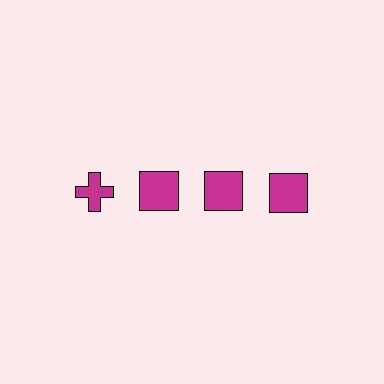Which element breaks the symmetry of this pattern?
The magenta cross in the top row, leftmost column breaks the symmetry. All other shapes are magenta squares.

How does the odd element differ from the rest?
It has a different shape: cross instead of square.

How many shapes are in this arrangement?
There are 4 shapes arranged in a grid pattern.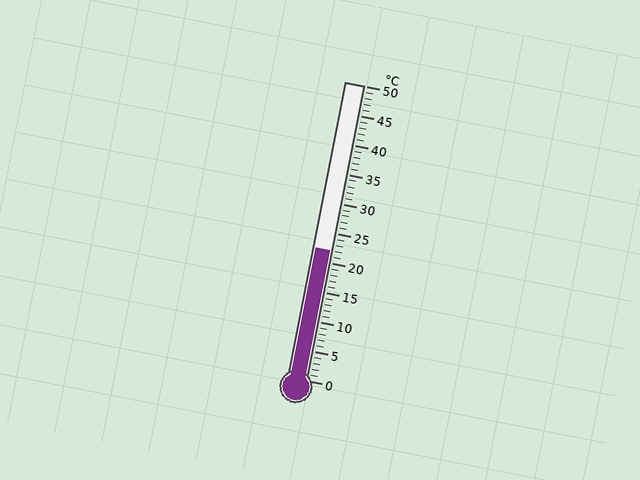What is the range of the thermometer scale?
The thermometer scale ranges from 0°C to 50°C.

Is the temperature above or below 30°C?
The temperature is below 30°C.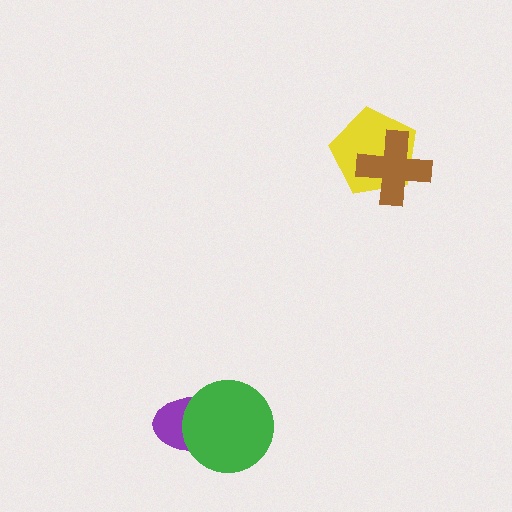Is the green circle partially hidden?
No, no other shape covers it.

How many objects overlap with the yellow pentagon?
1 object overlaps with the yellow pentagon.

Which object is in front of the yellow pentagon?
The brown cross is in front of the yellow pentagon.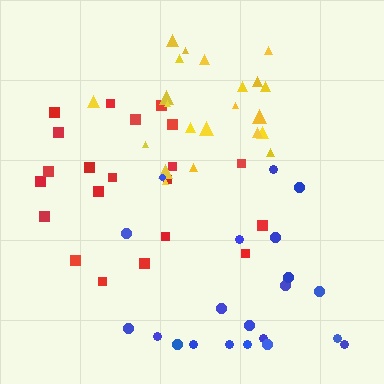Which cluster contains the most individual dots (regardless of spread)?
Red (22).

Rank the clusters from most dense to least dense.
yellow, red, blue.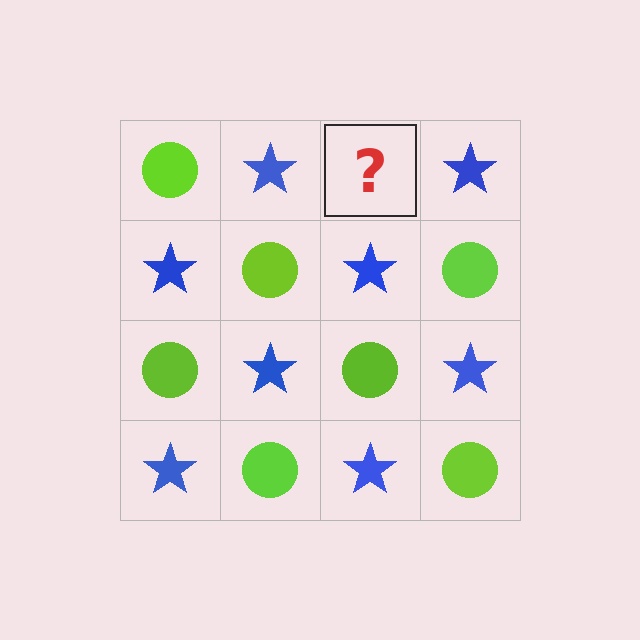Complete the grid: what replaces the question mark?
The question mark should be replaced with a lime circle.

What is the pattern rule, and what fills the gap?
The rule is that it alternates lime circle and blue star in a checkerboard pattern. The gap should be filled with a lime circle.